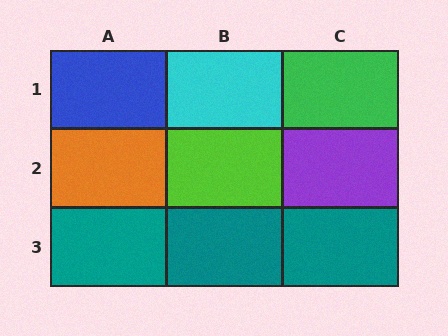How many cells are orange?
1 cell is orange.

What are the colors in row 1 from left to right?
Blue, cyan, green.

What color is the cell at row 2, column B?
Lime.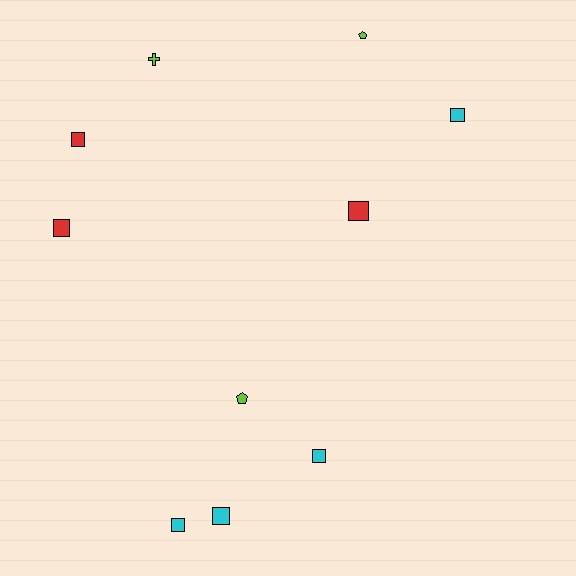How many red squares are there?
There are 3 red squares.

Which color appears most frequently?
Cyan, with 4 objects.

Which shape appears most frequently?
Square, with 7 objects.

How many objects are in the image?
There are 10 objects.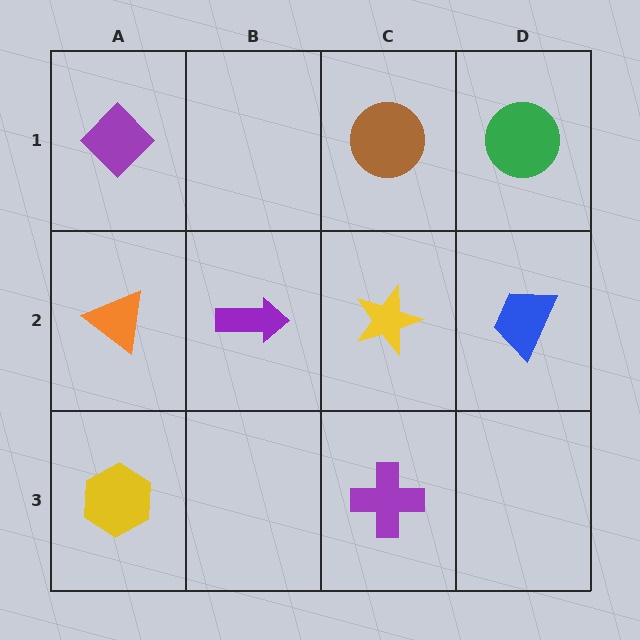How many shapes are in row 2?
4 shapes.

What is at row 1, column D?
A green circle.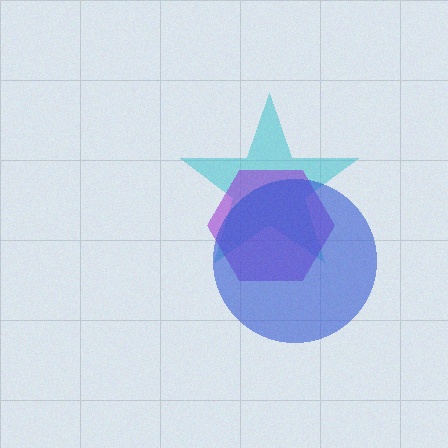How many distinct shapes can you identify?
There are 3 distinct shapes: a cyan star, a purple hexagon, a blue circle.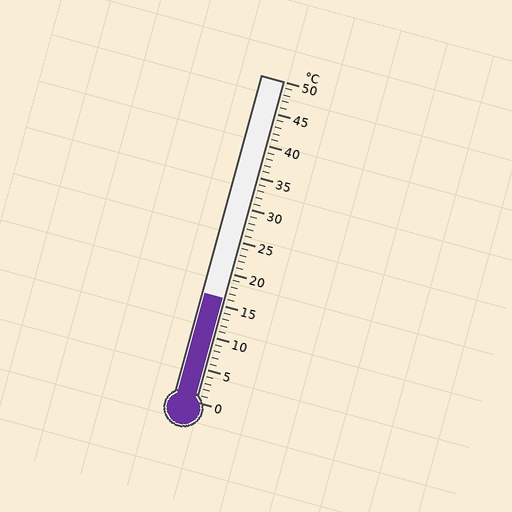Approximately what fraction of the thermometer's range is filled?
The thermometer is filled to approximately 30% of its range.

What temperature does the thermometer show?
The thermometer shows approximately 16°C.